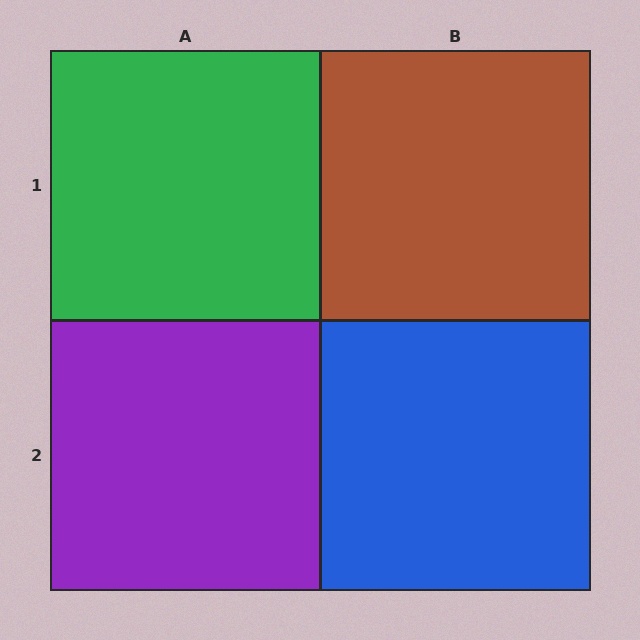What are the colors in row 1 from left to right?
Green, brown.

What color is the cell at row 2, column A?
Purple.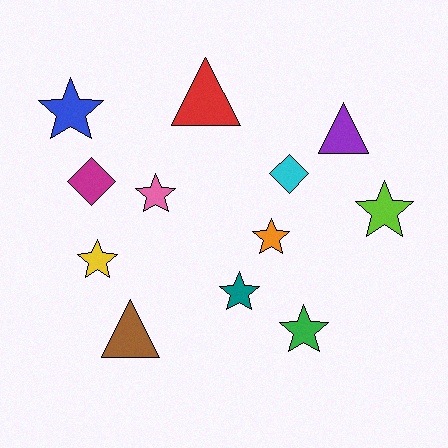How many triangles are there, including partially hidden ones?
There are 3 triangles.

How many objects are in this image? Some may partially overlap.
There are 12 objects.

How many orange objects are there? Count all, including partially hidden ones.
There is 1 orange object.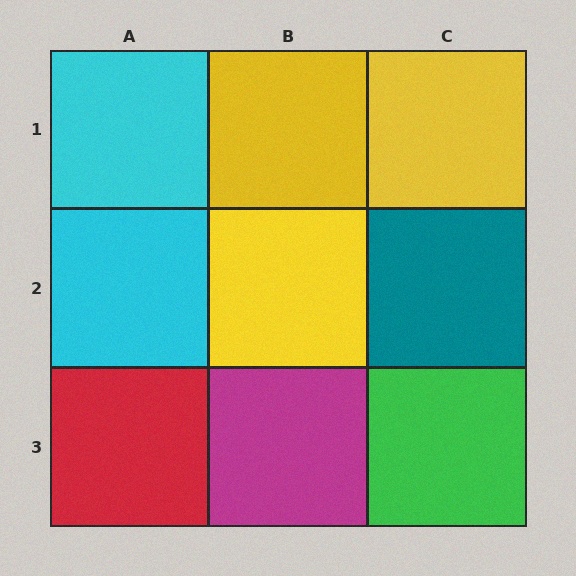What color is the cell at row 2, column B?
Yellow.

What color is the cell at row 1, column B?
Yellow.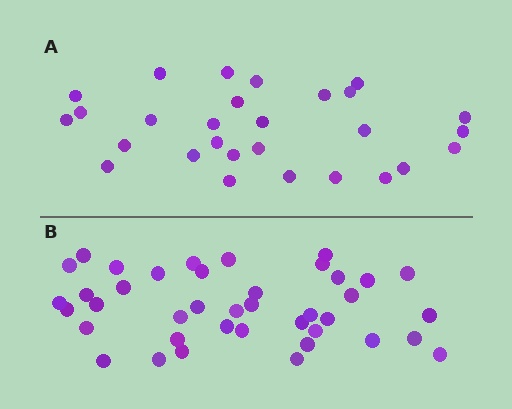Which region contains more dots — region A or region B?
Region B (the bottom region) has more dots.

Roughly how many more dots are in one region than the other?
Region B has roughly 12 or so more dots than region A.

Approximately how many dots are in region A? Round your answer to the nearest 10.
About 30 dots. (The exact count is 28, which rounds to 30.)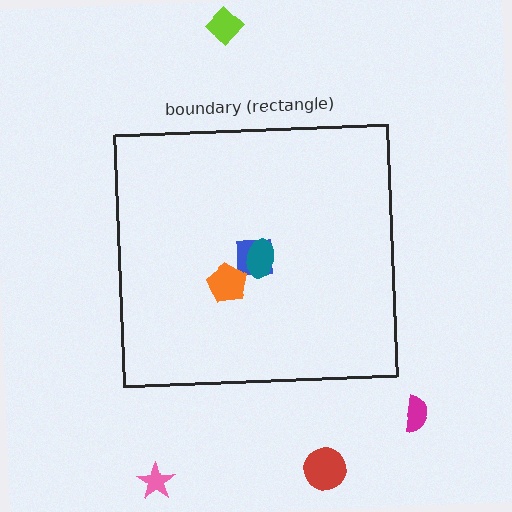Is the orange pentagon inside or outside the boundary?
Inside.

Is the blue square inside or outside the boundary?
Inside.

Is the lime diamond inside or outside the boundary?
Outside.